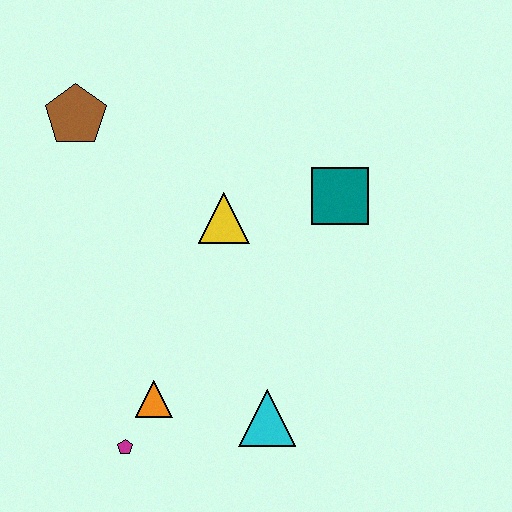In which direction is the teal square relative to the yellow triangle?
The teal square is to the right of the yellow triangle.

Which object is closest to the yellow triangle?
The teal square is closest to the yellow triangle.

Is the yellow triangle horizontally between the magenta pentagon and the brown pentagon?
No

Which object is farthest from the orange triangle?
The brown pentagon is farthest from the orange triangle.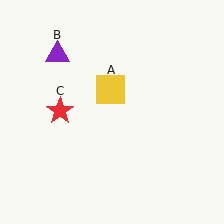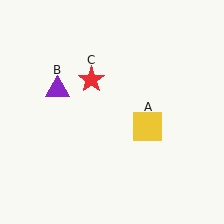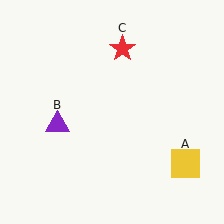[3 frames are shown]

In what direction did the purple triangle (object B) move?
The purple triangle (object B) moved down.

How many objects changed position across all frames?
3 objects changed position: yellow square (object A), purple triangle (object B), red star (object C).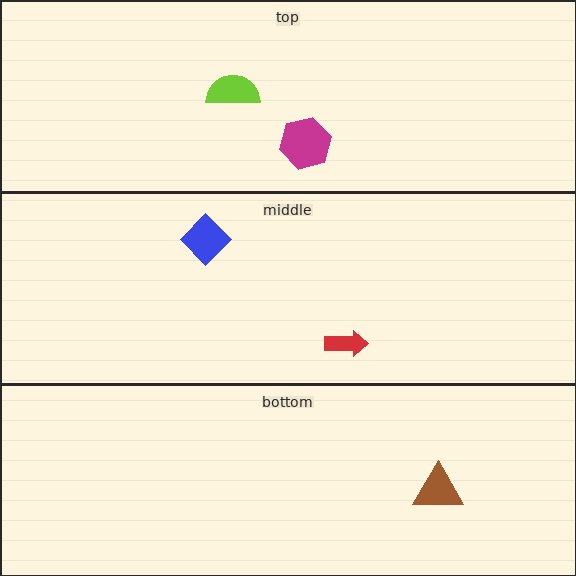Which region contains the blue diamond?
The middle region.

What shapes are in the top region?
The lime semicircle, the magenta hexagon.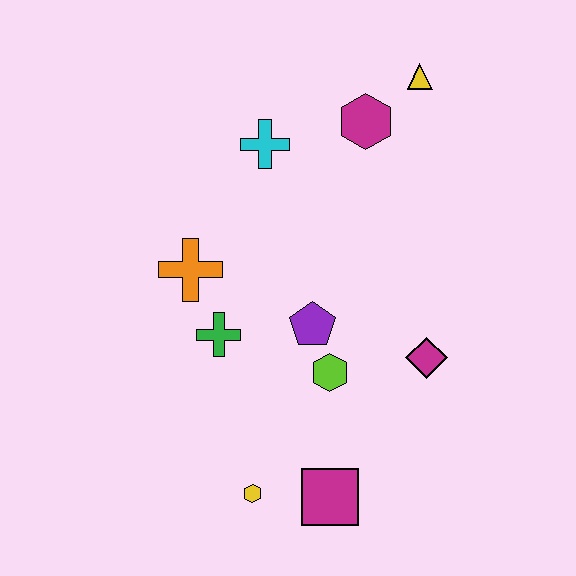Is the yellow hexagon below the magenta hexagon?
Yes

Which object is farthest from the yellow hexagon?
The yellow triangle is farthest from the yellow hexagon.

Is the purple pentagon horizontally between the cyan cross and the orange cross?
No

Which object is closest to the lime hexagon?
The purple pentagon is closest to the lime hexagon.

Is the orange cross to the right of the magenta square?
No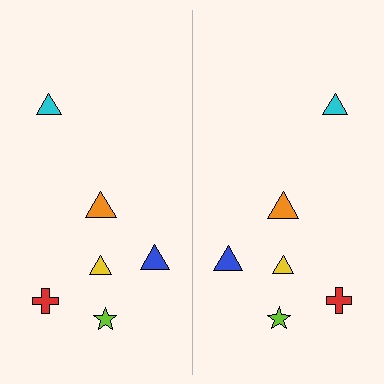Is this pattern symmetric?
Yes, this pattern has bilateral (reflection) symmetry.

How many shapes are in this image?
There are 12 shapes in this image.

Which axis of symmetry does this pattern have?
The pattern has a vertical axis of symmetry running through the center of the image.